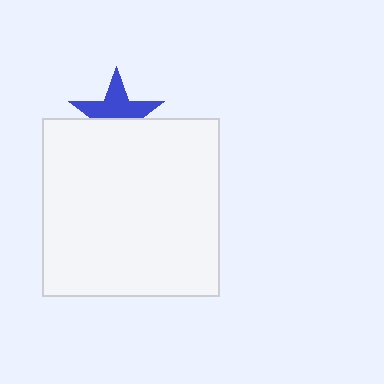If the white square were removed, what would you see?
You would see the complete blue star.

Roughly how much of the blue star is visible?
About half of it is visible (roughly 54%).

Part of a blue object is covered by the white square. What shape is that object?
It is a star.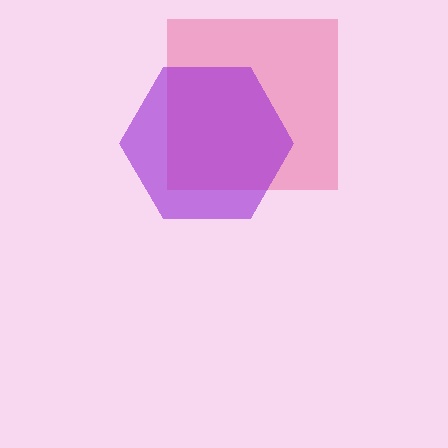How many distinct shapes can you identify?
There are 2 distinct shapes: a pink square, a purple hexagon.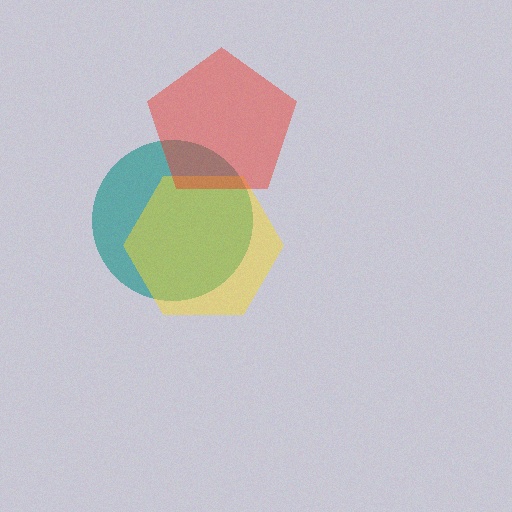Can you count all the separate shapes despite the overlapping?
Yes, there are 3 separate shapes.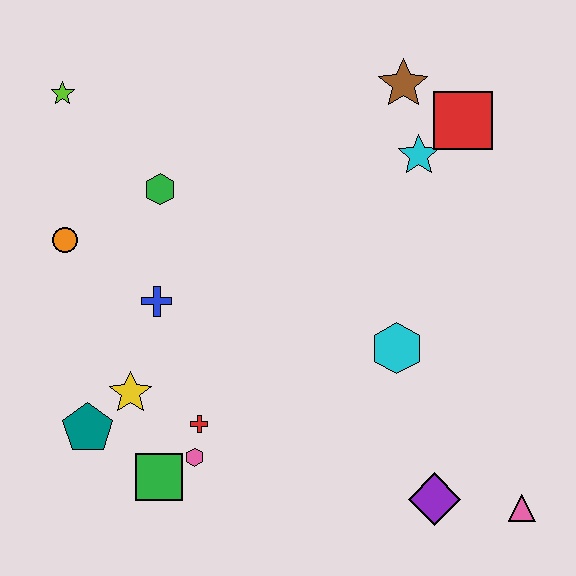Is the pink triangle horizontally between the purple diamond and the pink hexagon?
No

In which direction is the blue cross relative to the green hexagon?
The blue cross is below the green hexagon.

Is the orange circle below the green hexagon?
Yes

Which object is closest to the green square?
The pink hexagon is closest to the green square.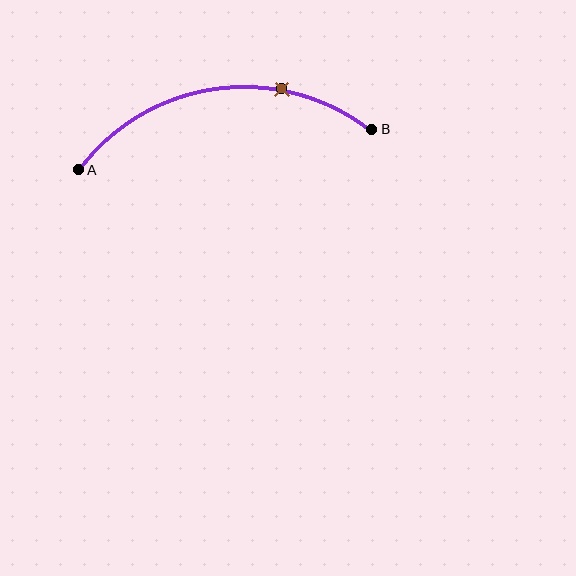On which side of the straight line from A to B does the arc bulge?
The arc bulges above the straight line connecting A and B.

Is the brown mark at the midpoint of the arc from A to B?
No. The brown mark lies on the arc but is closer to endpoint B. The arc midpoint would be at the point on the curve equidistant along the arc from both A and B.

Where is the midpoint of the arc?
The arc midpoint is the point on the curve farthest from the straight line joining A and B. It sits above that line.